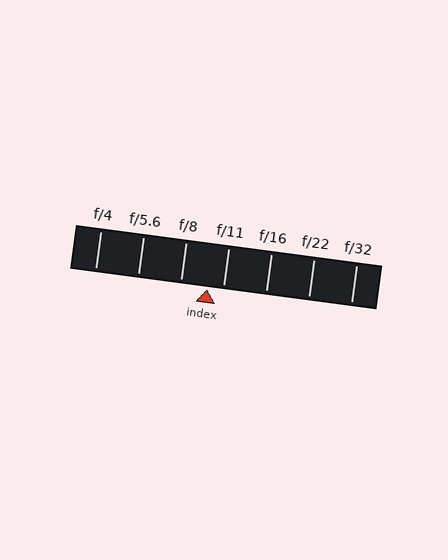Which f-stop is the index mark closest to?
The index mark is closest to f/11.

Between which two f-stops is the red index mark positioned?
The index mark is between f/8 and f/11.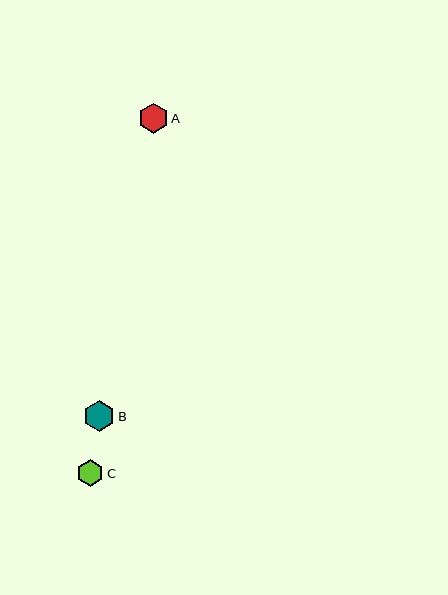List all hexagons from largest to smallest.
From largest to smallest: B, A, C.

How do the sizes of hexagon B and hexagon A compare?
Hexagon B and hexagon A are approximately the same size.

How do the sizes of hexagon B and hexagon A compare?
Hexagon B and hexagon A are approximately the same size.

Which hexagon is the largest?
Hexagon B is the largest with a size of approximately 31 pixels.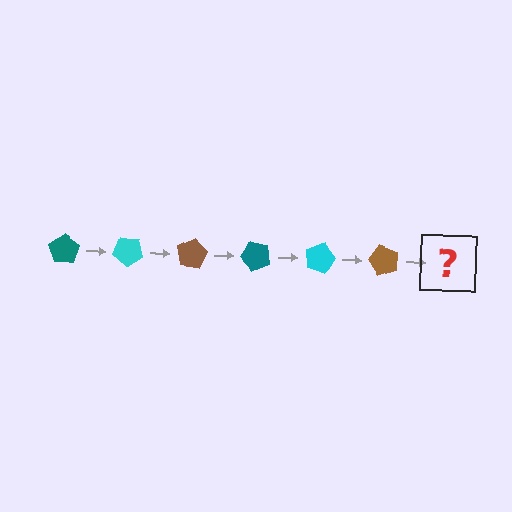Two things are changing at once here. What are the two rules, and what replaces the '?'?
The two rules are that it rotates 40 degrees each step and the color cycles through teal, cyan, and brown. The '?' should be a teal pentagon, rotated 240 degrees from the start.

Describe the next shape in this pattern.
It should be a teal pentagon, rotated 240 degrees from the start.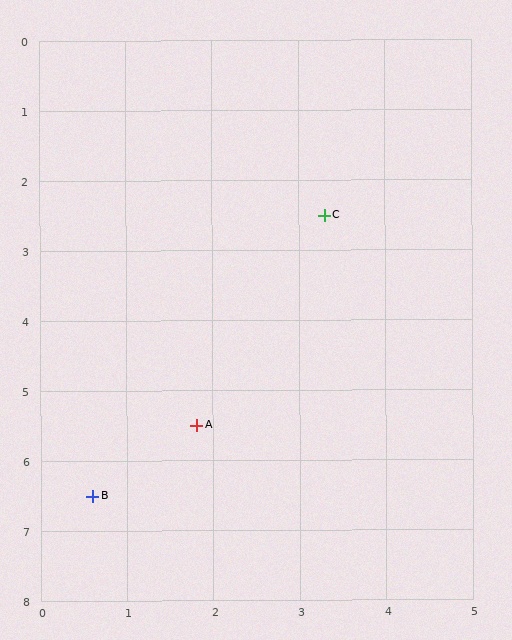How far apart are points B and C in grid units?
Points B and C are about 4.8 grid units apart.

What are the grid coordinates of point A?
Point A is at approximately (1.8, 5.5).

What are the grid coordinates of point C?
Point C is at approximately (3.3, 2.5).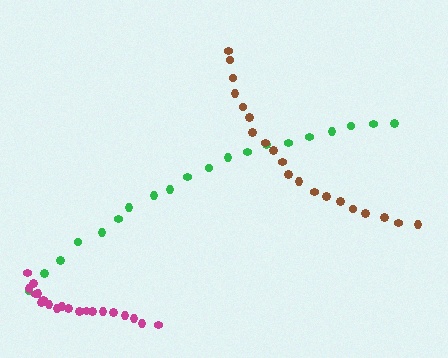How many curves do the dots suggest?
There are 3 distinct paths.